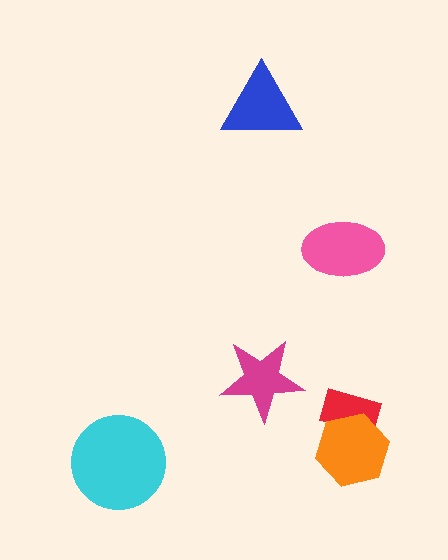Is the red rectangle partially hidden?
Yes, it is partially covered by another shape.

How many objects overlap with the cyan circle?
0 objects overlap with the cyan circle.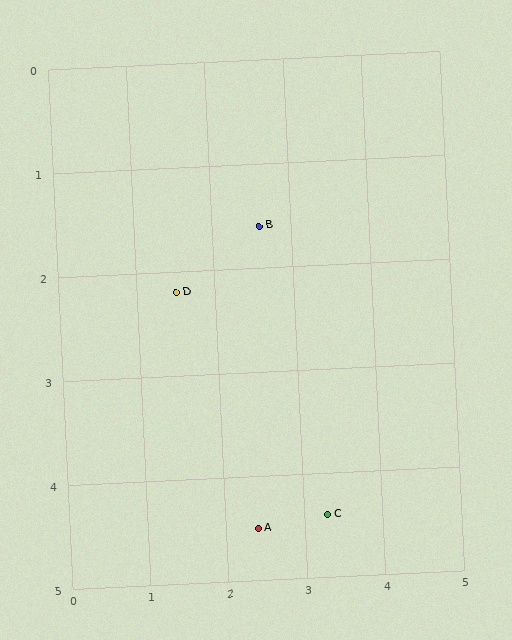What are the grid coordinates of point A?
Point A is at approximately (2.4, 4.5).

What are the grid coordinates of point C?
Point C is at approximately (3.3, 4.4).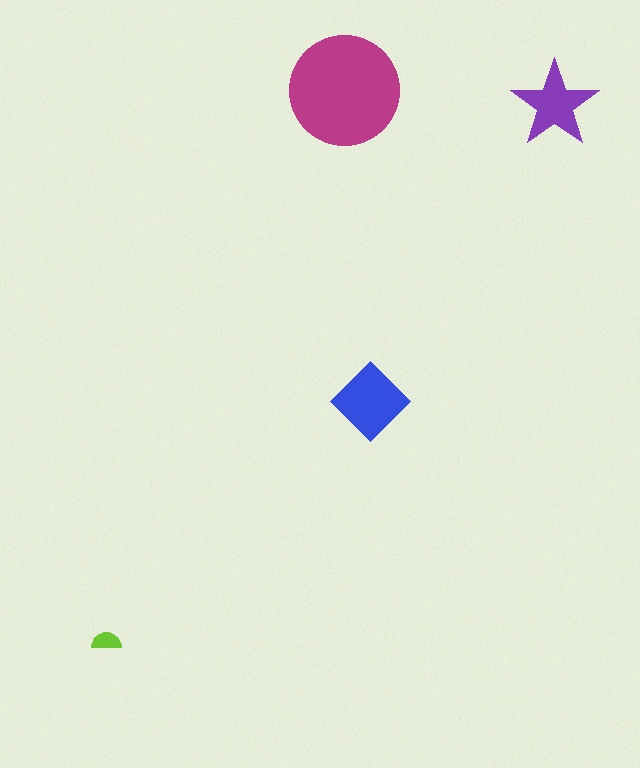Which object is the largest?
The magenta circle.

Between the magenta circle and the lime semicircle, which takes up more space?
The magenta circle.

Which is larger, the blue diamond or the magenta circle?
The magenta circle.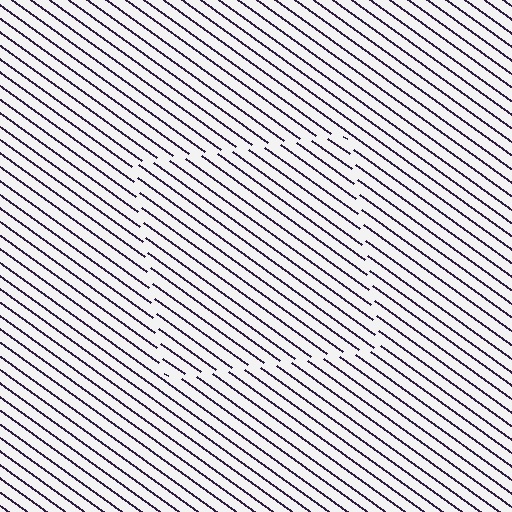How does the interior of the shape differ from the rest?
The interior of the shape contains the same grating, shifted by half a period — the contour is defined by the phase discontinuity where line-ends from the inner and outer gratings abut.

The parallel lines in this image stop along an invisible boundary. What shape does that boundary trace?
An illusory square. The interior of the shape contains the same grating, shifted by half a period — the contour is defined by the phase discontinuity where line-ends from the inner and outer gratings abut.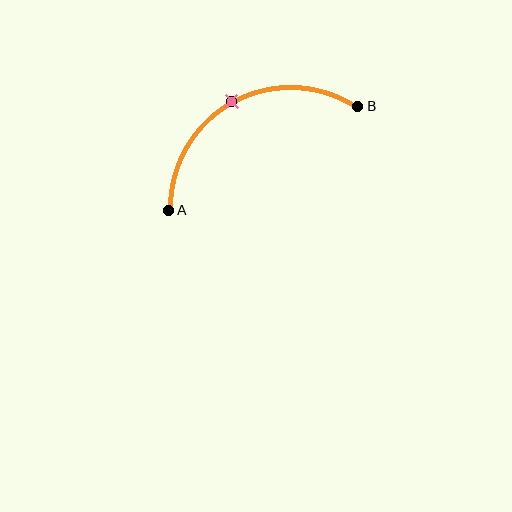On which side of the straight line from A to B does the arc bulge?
The arc bulges above the straight line connecting A and B.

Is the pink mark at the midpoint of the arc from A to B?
Yes. The pink mark lies on the arc at equal arc-length from both A and B — it is the arc midpoint.